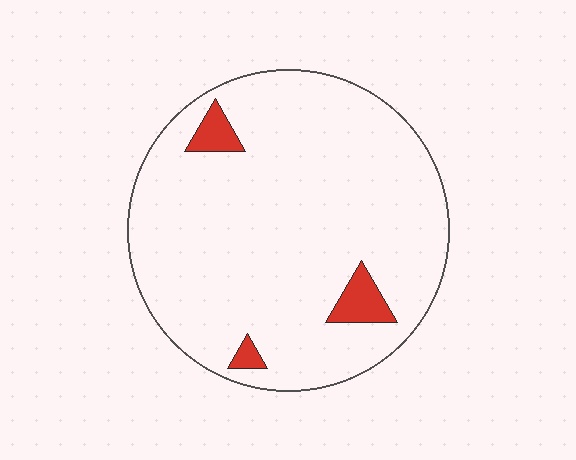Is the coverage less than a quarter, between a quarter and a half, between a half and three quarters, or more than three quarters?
Less than a quarter.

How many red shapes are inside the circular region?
3.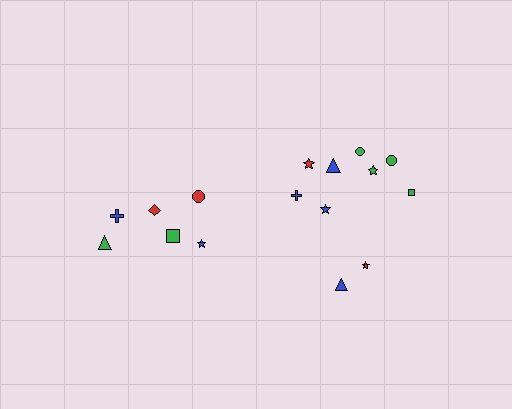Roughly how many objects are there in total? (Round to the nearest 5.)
Roughly 15 objects in total.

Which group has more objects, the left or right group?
The right group.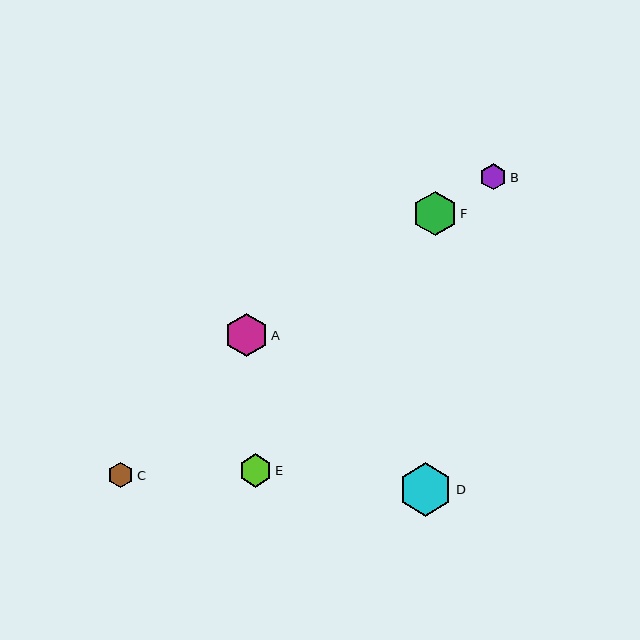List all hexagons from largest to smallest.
From largest to smallest: D, F, A, E, B, C.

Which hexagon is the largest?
Hexagon D is the largest with a size of approximately 54 pixels.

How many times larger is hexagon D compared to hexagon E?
Hexagon D is approximately 1.6 times the size of hexagon E.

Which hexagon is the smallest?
Hexagon C is the smallest with a size of approximately 26 pixels.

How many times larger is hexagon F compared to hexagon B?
Hexagon F is approximately 1.7 times the size of hexagon B.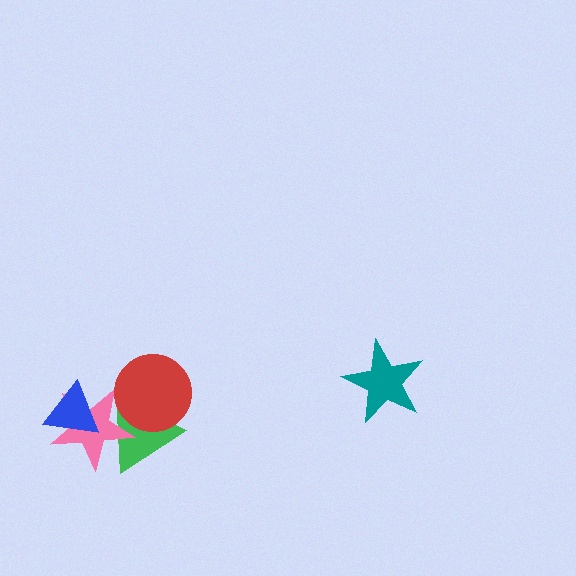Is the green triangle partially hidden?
Yes, it is partially covered by another shape.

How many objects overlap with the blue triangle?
1 object overlaps with the blue triangle.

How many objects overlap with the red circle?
2 objects overlap with the red circle.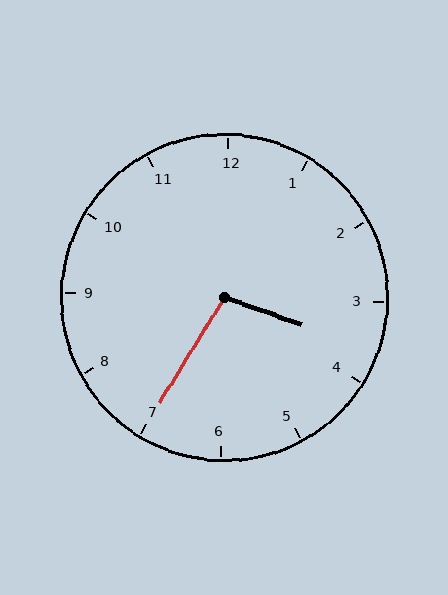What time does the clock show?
3:35.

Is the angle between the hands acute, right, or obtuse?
It is obtuse.